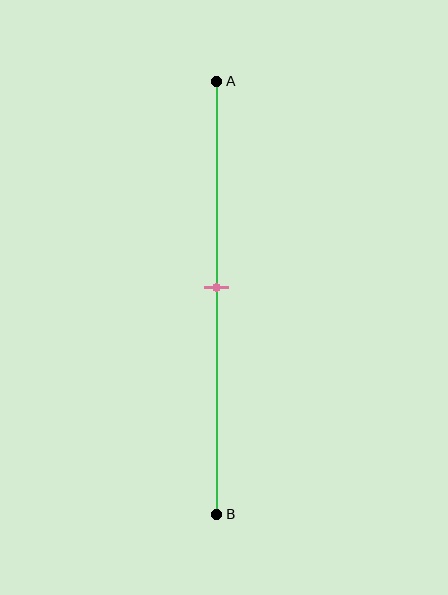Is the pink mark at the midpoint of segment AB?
Yes, the mark is approximately at the midpoint.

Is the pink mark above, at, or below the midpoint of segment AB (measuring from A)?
The pink mark is approximately at the midpoint of segment AB.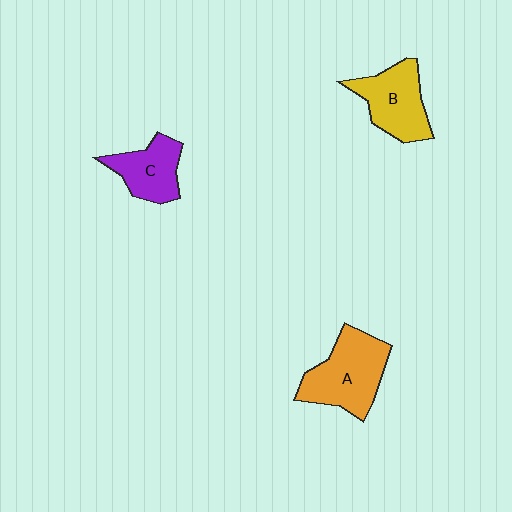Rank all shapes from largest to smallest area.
From largest to smallest: A (orange), B (yellow), C (purple).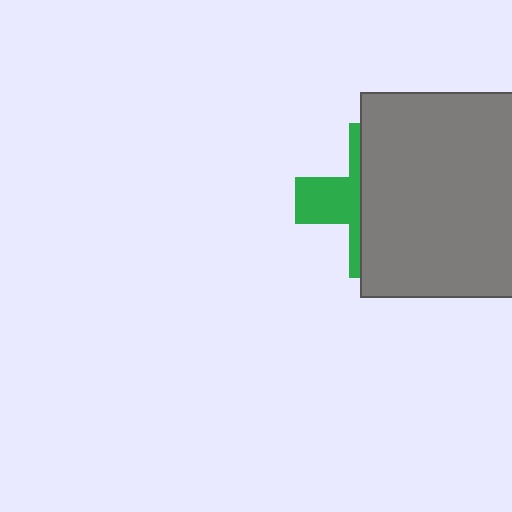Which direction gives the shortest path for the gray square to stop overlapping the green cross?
Moving right gives the shortest separation.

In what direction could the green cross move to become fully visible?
The green cross could move left. That would shift it out from behind the gray square entirely.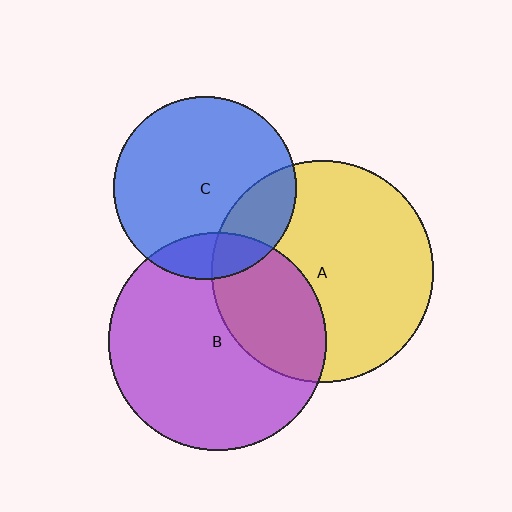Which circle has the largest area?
Circle A (yellow).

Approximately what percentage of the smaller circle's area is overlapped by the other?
Approximately 15%.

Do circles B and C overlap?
Yes.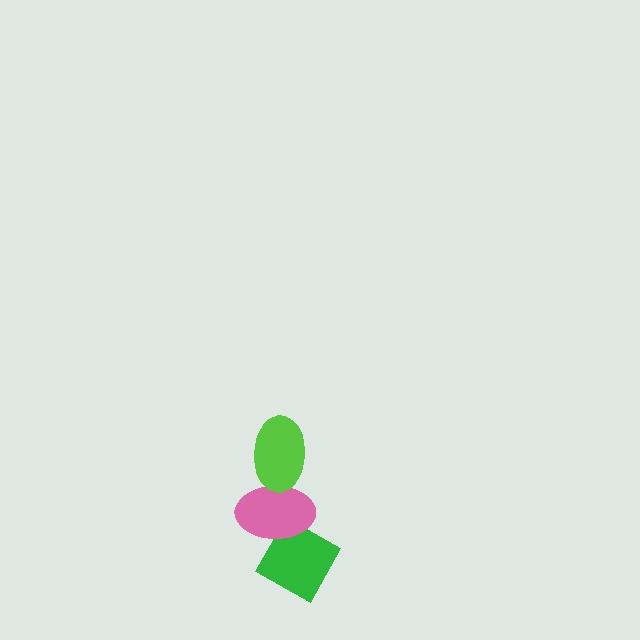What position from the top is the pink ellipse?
The pink ellipse is 2nd from the top.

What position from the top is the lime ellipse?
The lime ellipse is 1st from the top.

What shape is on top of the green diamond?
The pink ellipse is on top of the green diamond.